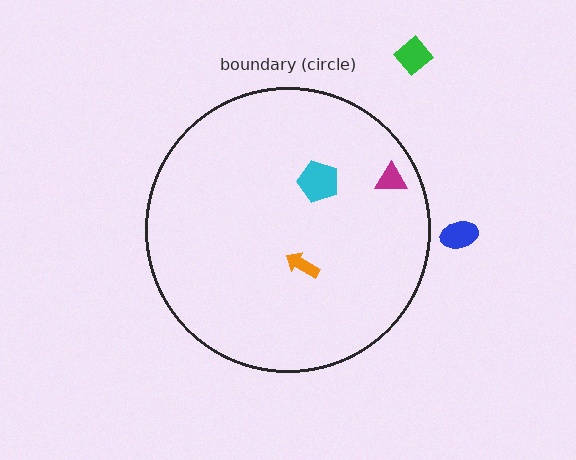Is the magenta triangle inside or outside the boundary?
Inside.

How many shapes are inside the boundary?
3 inside, 2 outside.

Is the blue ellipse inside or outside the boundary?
Outside.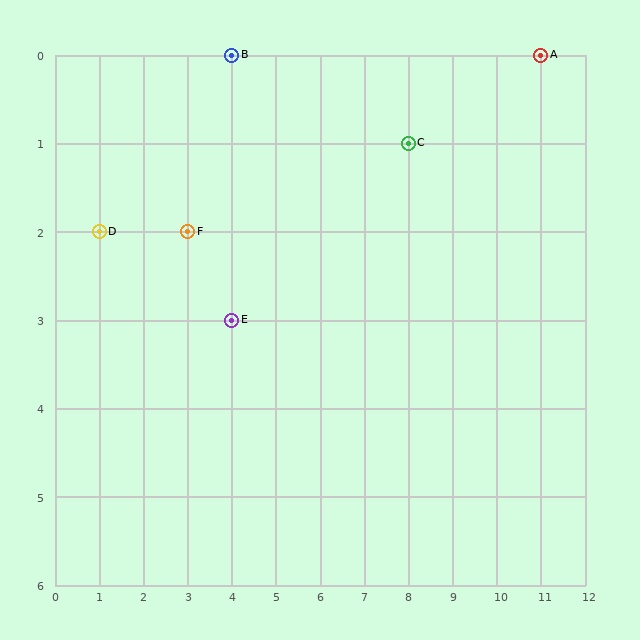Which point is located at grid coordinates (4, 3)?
Point E is at (4, 3).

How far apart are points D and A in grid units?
Points D and A are 10 columns and 2 rows apart (about 10.2 grid units diagonally).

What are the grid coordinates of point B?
Point B is at grid coordinates (4, 0).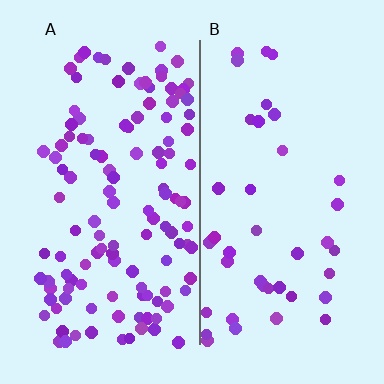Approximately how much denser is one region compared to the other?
Approximately 3.0× — region A over region B.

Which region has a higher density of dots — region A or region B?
A (the left).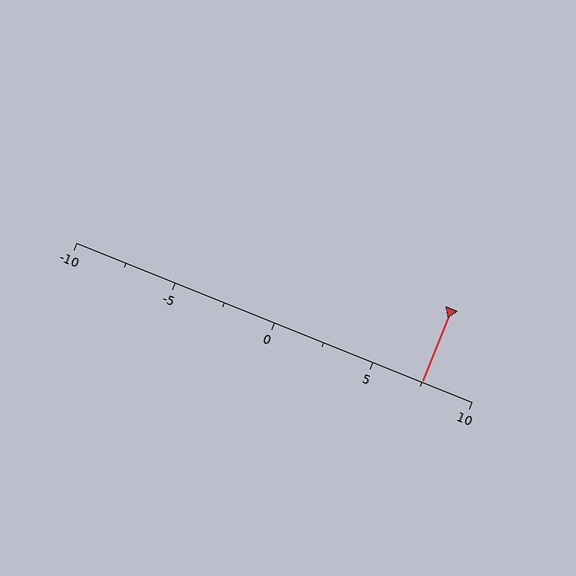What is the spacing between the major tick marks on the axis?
The major ticks are spaced 5 apart.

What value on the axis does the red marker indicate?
The marker indicates approximately 7.5.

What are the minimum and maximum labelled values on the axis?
The axis runs from -10 to 10.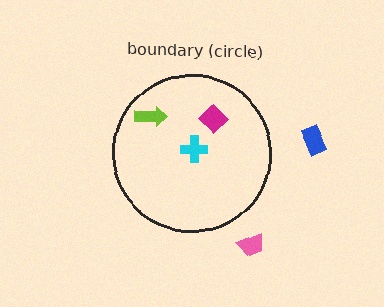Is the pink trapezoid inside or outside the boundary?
Outside.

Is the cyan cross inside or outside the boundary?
Inside.